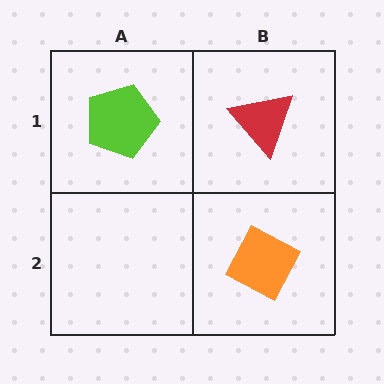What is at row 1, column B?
A red triangle.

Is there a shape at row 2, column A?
No, that cell is empty.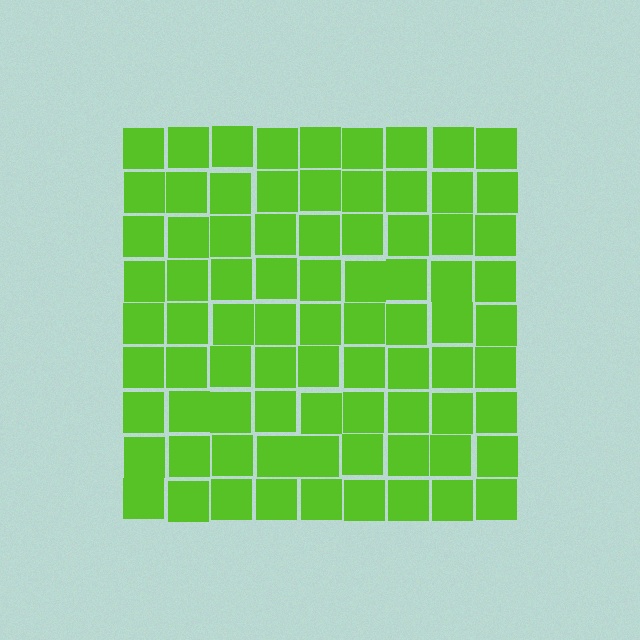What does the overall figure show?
The overall figure shows a square.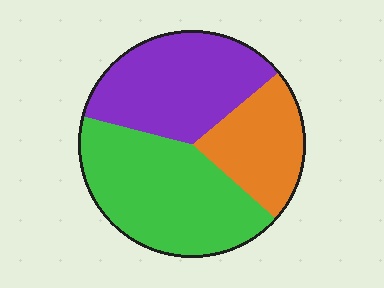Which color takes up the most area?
Green, at roughly 40%.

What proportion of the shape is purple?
Purple covers 35% of the shape.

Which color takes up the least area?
Orange, at roughly 25%.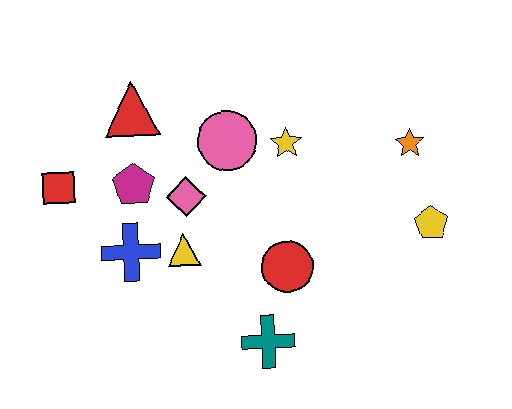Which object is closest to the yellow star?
The pink circle is closest to the yellow star.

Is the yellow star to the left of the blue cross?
No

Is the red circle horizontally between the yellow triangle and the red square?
No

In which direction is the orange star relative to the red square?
The orange star is to the right of the red square.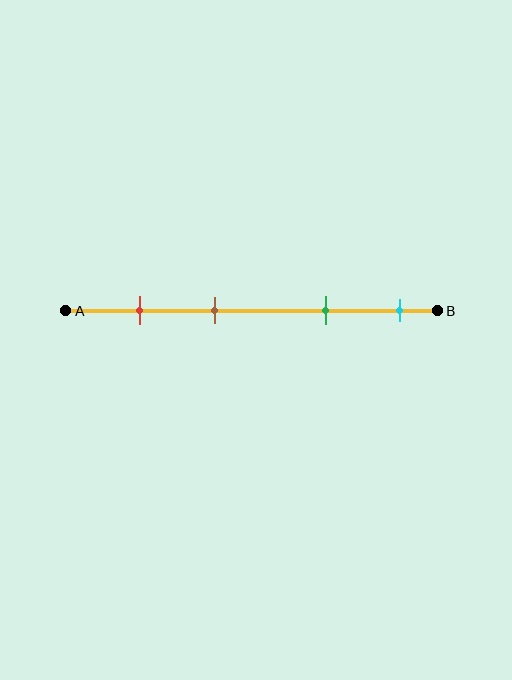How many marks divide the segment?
There are 4 marks dividing the segment.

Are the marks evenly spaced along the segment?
No, the marks are not evenly spaced.